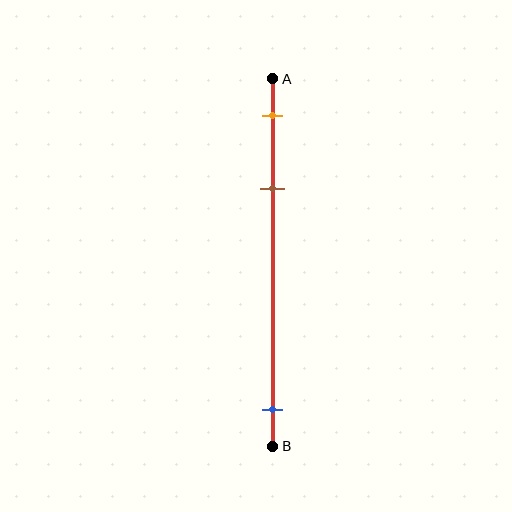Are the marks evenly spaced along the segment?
No, the marks are not evenly spaced.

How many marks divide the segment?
There are 3 marks dividing the segment.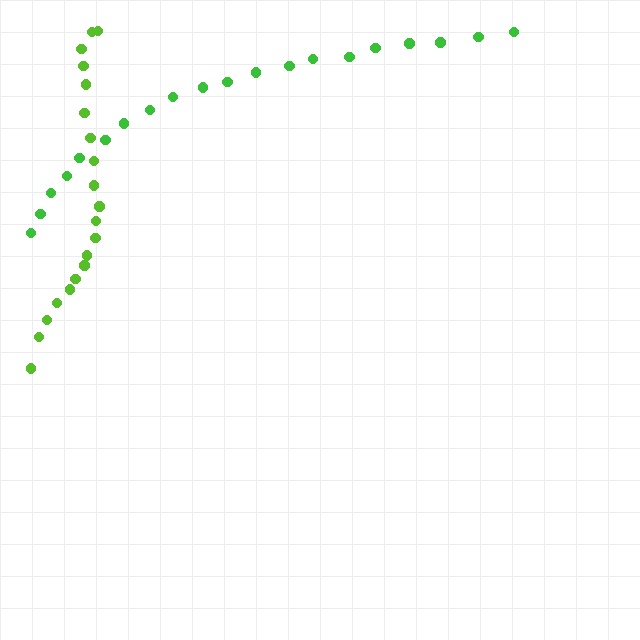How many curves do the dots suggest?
There are 2 distinct paths.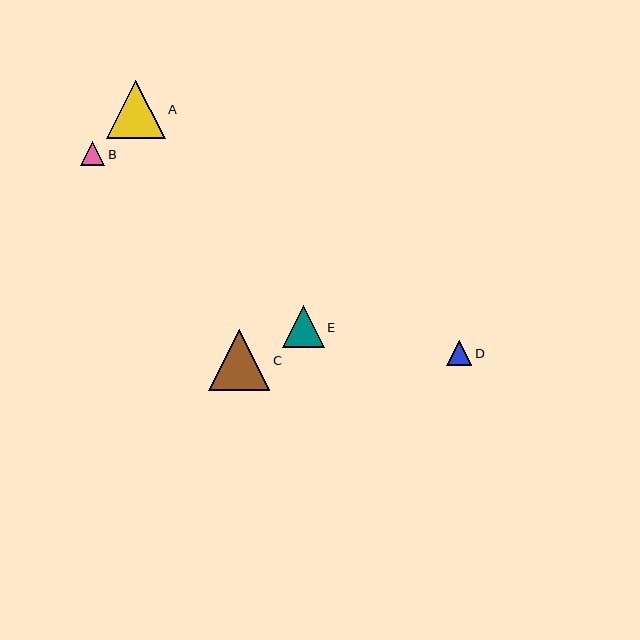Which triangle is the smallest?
Triangle B is the smallest with a size of approximately 24 pixels.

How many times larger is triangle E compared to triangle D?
Triangle E is approximately 1.7 times the size of triangle D.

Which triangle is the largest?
Triangle C is the largest with a size of approximately 61 pixels.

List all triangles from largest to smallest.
From largest to smallest: C, A, E, D, B.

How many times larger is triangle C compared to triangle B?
Triangle C is approximately 2.5 times the size of triangle B.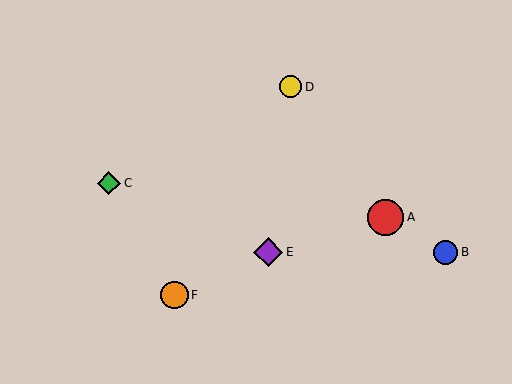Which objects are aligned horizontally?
Objects B, E are aligned horizontally.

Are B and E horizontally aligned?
Yes, both are at y≈252.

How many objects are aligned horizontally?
2 objects (B, E) are aligned horizontally.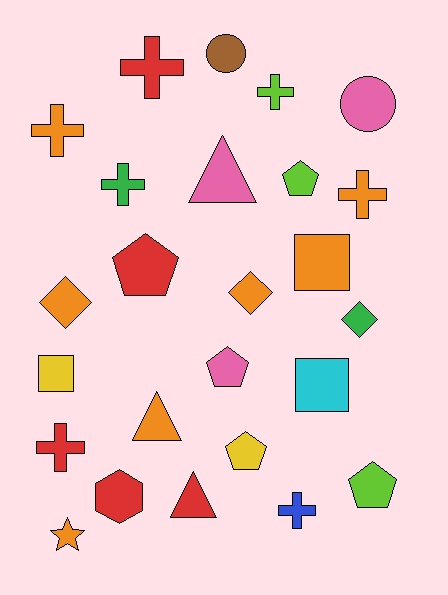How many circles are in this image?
There are 2 circles.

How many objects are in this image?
There are 25 objects.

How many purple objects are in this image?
There are no purple objects.